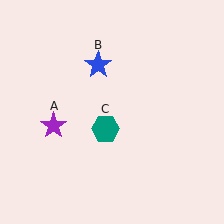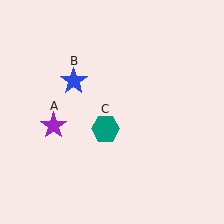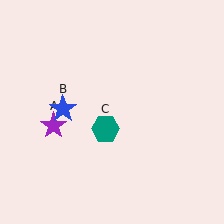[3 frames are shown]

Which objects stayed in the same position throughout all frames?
Purple star (object A) and teal hexagon (object C) remained stationary.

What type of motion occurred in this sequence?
The blue star (object B) rotated counterclockwise around the center of the scene.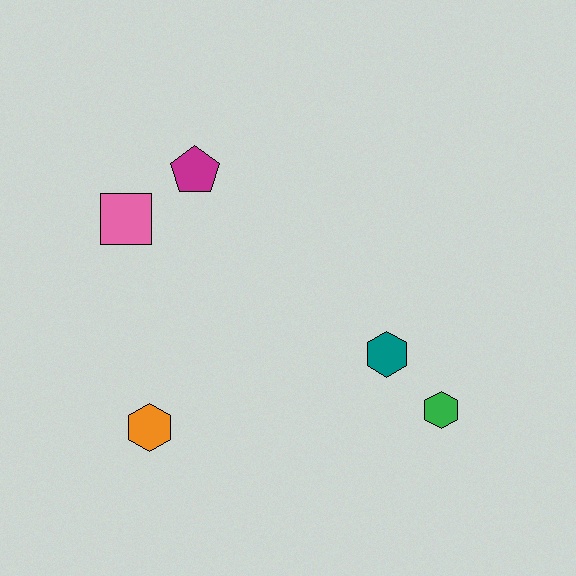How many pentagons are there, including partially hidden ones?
There is 1 pentagon.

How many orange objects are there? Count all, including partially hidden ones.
There is 1 orange object.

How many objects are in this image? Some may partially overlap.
There are 5 objects.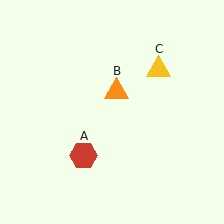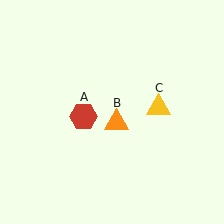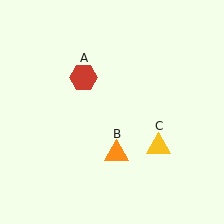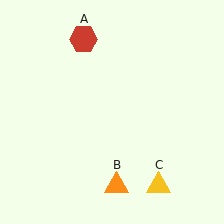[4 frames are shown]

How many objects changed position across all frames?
3 objects changed position: red hexagon (object A), orange triangle (object B), yellow triangle (object C).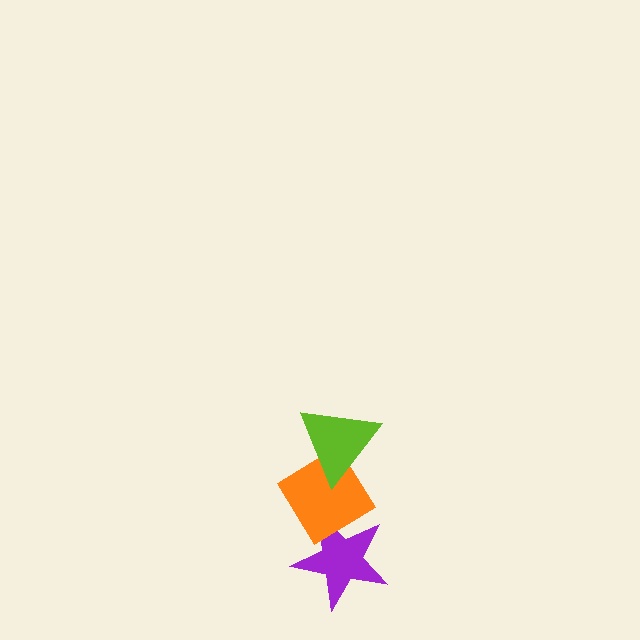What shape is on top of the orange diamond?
The lime triangle is on top of the orange diamond.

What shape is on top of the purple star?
The orange diamond is on top of the purple star.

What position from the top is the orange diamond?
The orange diamond is 2nd from the top.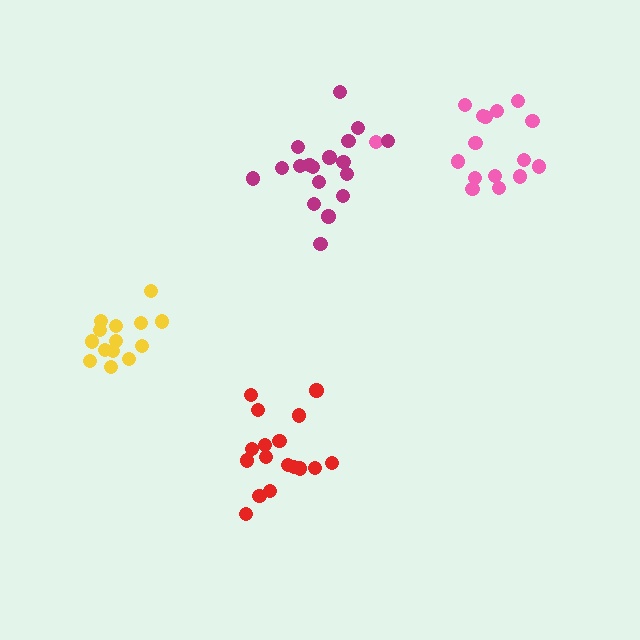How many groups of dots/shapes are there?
There are 4 groups.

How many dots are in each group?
Group 1: 16 dots, Group 2: 15 dots, Group 3: 18 dots, Group 4: 17 dots (66 total).